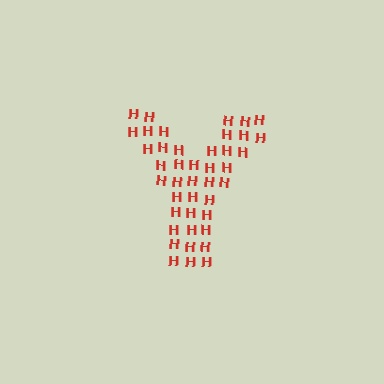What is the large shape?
The large shape is the letter Y.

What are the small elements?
The small elements are letter H's.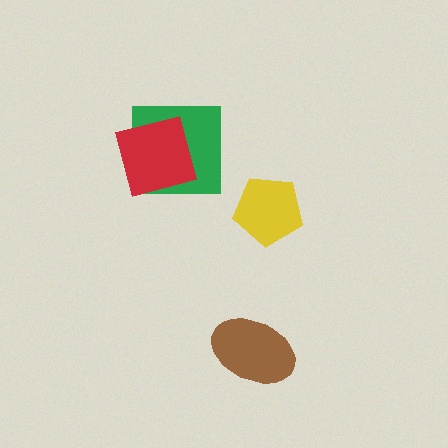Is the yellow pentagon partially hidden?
No, no other shape covers it.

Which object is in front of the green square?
The red square is in front of the green square.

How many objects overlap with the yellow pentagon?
0 objects overlap with the yellow pentagon.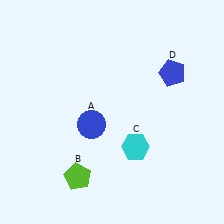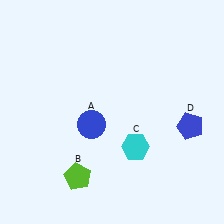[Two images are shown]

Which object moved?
The blue pentagon (D) moved down.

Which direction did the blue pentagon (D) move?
The blue pentagon (D) moved down.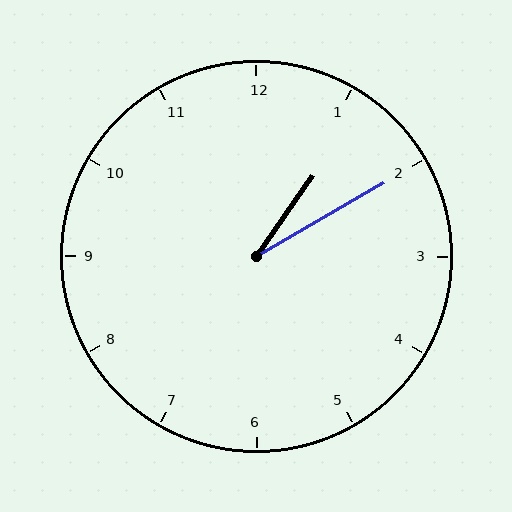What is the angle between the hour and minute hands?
Approximately 25 degrees.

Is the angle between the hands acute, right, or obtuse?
It is acute.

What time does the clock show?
1:10.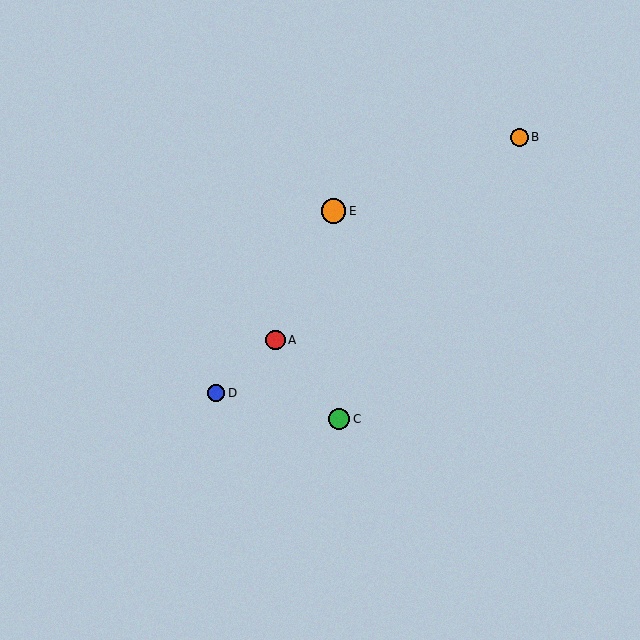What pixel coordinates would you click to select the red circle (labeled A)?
Click at (276, 340) to select the red circle A.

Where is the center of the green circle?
The center of the green circle is at (339, 419).